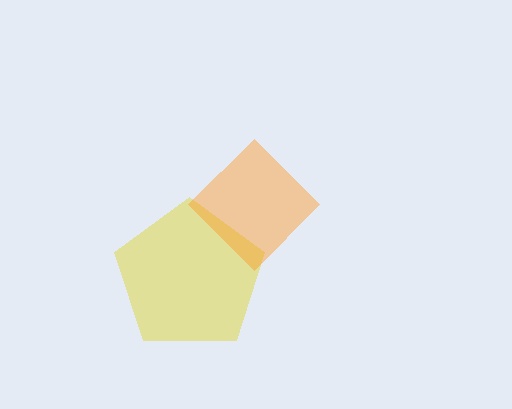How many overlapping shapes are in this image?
There are 2 overlapping shapes in the image.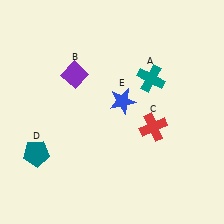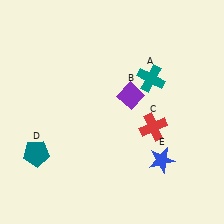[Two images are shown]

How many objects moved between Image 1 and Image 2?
2 objects moved between the two images.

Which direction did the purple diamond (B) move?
The purple diamond (B) moved right.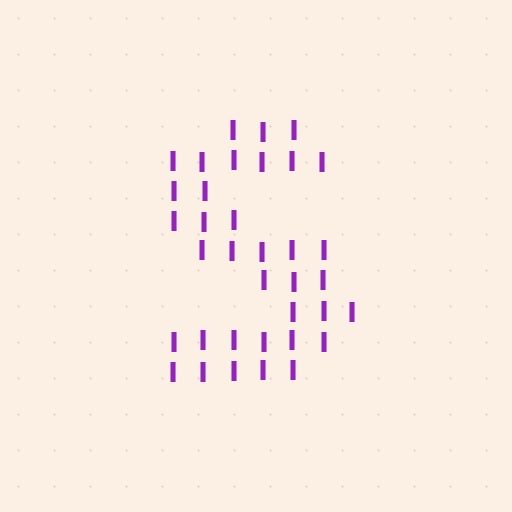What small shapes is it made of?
It is made of small letter I's.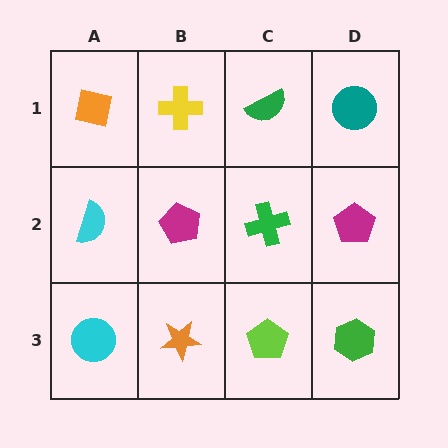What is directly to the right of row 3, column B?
A lime pentagon.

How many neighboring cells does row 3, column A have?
2.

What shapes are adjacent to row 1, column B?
A magenta pentagon (row 2, column B), an orange square (row 1, column A), a green semicircle (row 1, column C).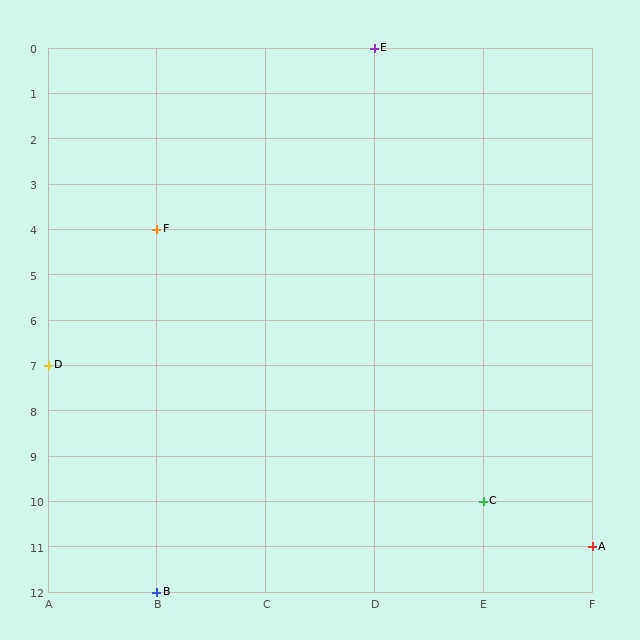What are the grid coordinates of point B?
Point B is at grid coordinates (B, 12).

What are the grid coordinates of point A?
Point A is at grid coordinates (F, 11).